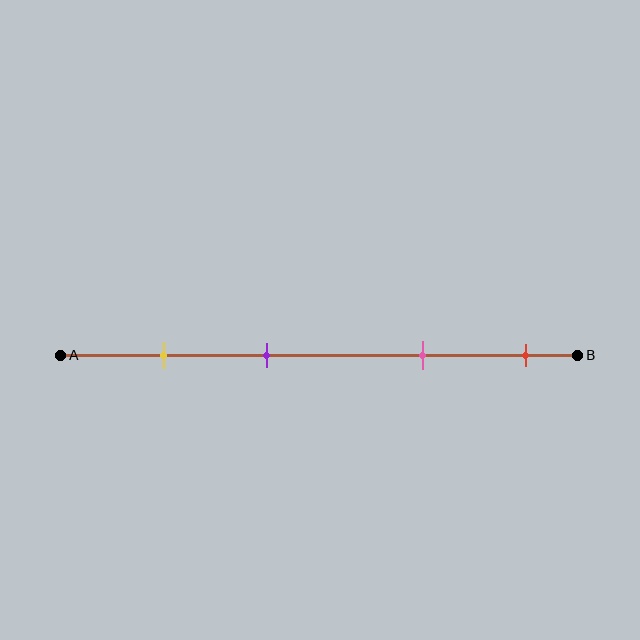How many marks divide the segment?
There are 4 marks dividing the segment.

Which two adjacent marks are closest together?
The yellow and purple marks are the closest adjacent pair.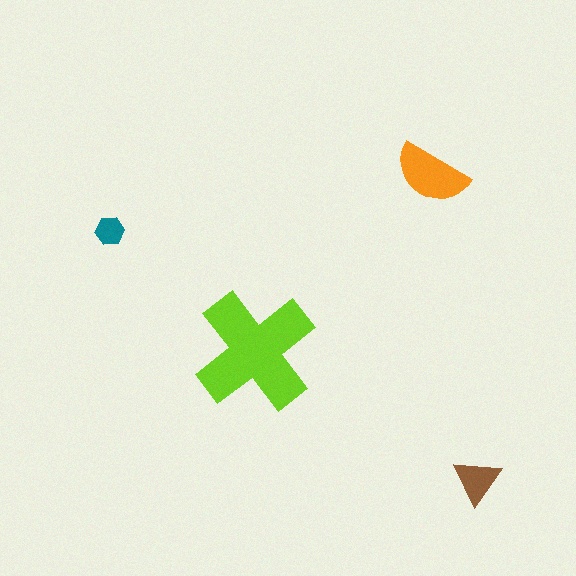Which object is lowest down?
The brown triangle is bottommost.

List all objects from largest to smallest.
The lime cross, the orange semicircle, the brown triangle, the teal hexagon.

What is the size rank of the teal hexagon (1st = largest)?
4th.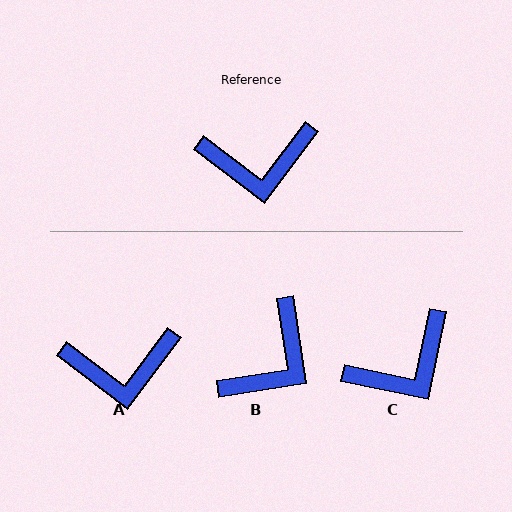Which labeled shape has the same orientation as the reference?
A.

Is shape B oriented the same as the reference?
No, it is off by about 46 degrees.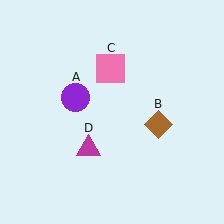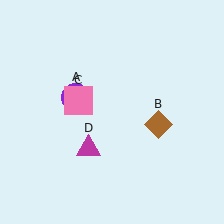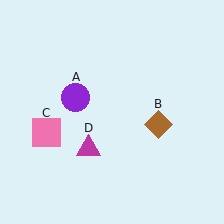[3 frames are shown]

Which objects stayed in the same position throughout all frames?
Purple circle (object A) and brown diamond (object B) and magenta triangle (object D) remained stationary.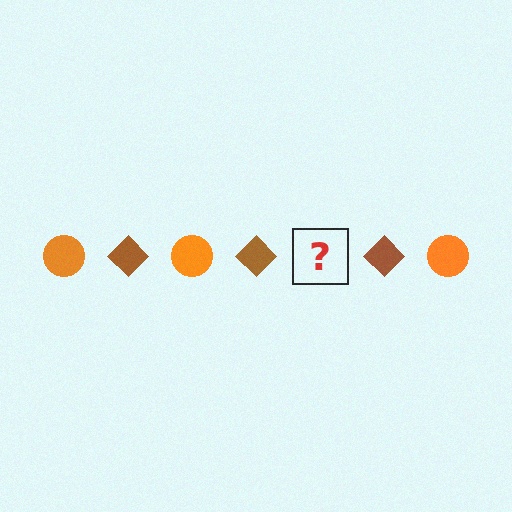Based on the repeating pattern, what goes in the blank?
The blank should be an orange circle.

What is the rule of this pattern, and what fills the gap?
The rule is that the pattern alternates between orange circle and brown diamond. The gap should be filled with an orange circle.